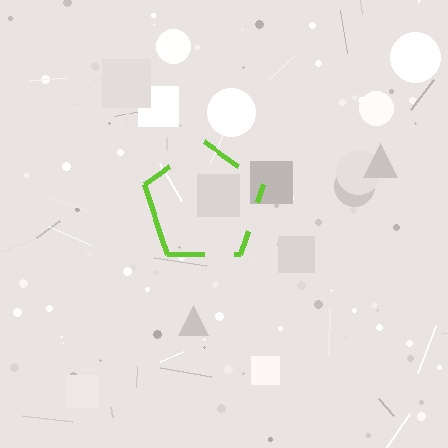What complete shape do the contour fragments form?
The contour fragments form a pentagon.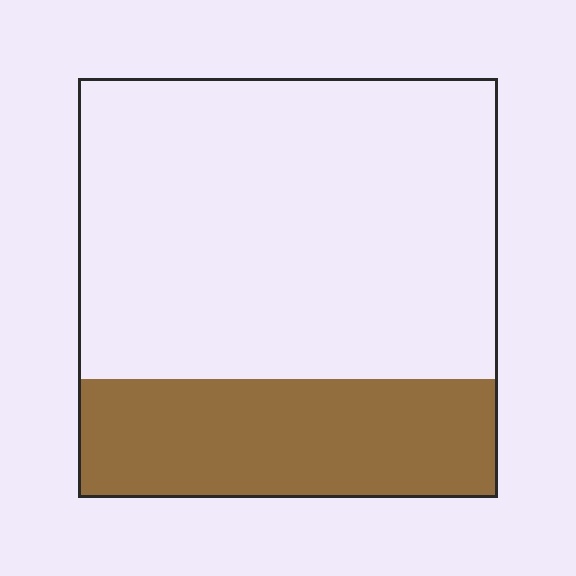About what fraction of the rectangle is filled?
About one quarter (1/4).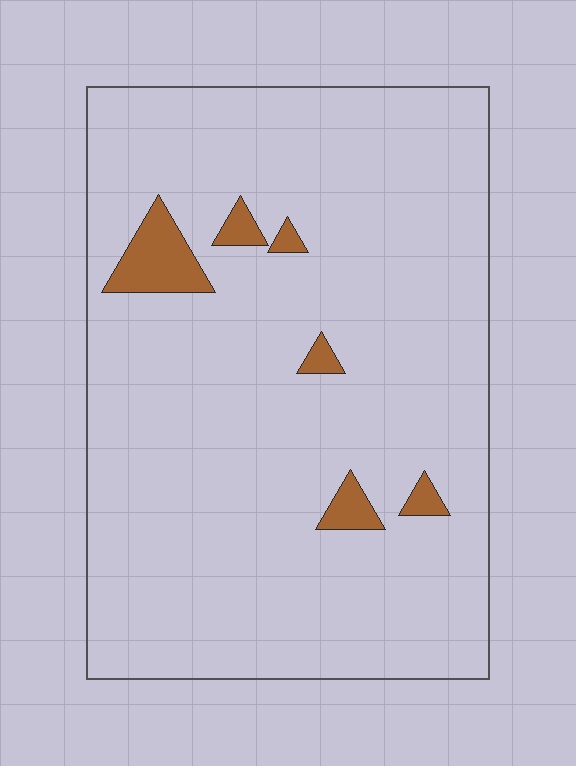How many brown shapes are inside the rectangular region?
6.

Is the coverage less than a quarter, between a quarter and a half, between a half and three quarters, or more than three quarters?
Less than a quarter.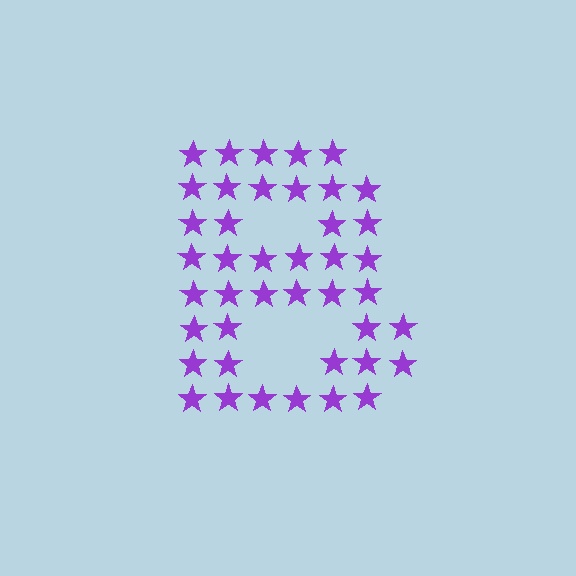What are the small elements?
The small elements are stars.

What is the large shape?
The large shape is the letter B.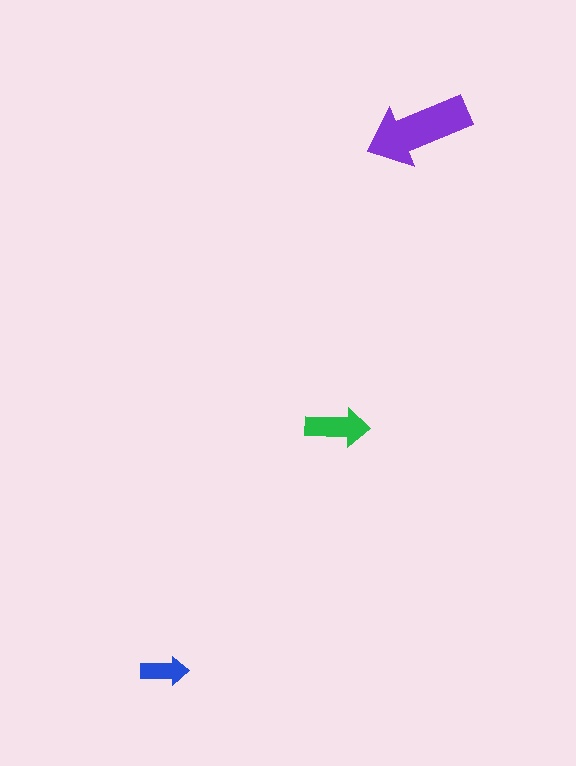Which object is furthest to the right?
The purple arrow is rightmost.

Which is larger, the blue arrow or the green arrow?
The green one.